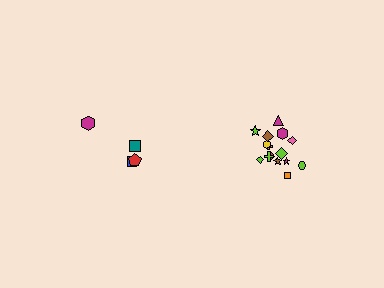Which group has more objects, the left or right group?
The right group.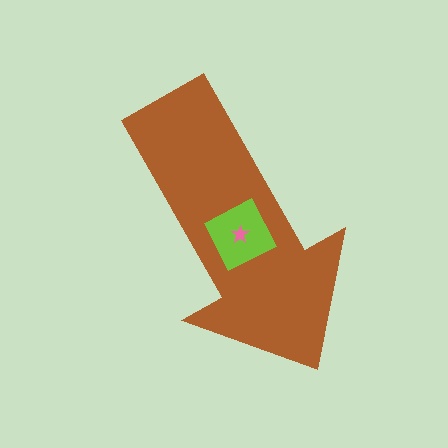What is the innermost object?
The pink star.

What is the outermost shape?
The brown arrow.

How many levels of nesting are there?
3.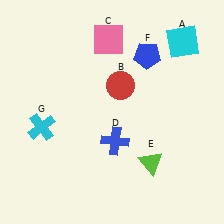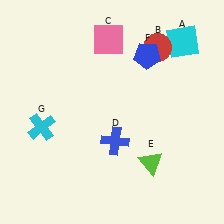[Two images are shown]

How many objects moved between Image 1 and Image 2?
1 object moved between the two images.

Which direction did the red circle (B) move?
The red circle (B) moved up.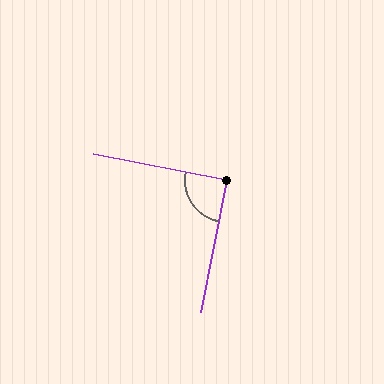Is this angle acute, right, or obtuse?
It is approximately a right angle.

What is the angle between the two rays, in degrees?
Approximately 90 degrees.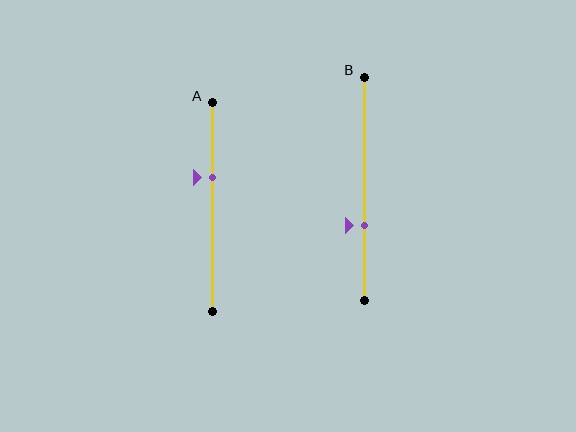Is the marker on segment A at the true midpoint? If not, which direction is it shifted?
No, the marker on segment A is shifted upward by about 14% of the segment length.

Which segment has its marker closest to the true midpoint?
Segment A has its marker closest to the true midpoint.